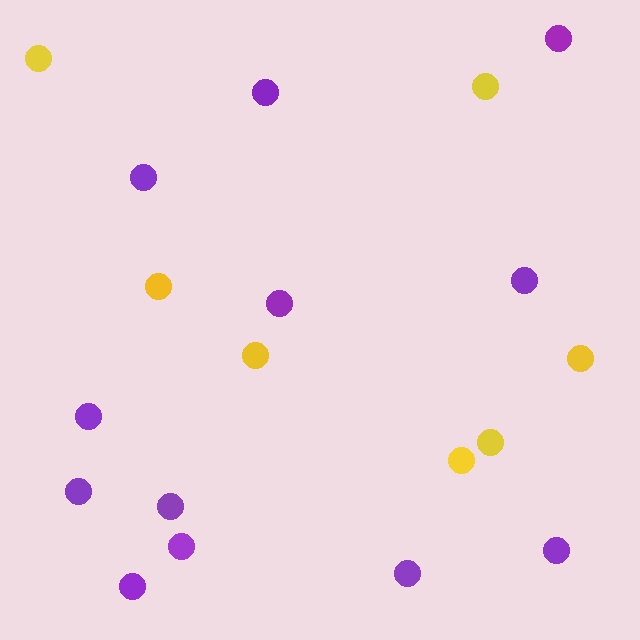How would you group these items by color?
There are 2 groups: one group of yellow circles (7) and one group of purple circles (12).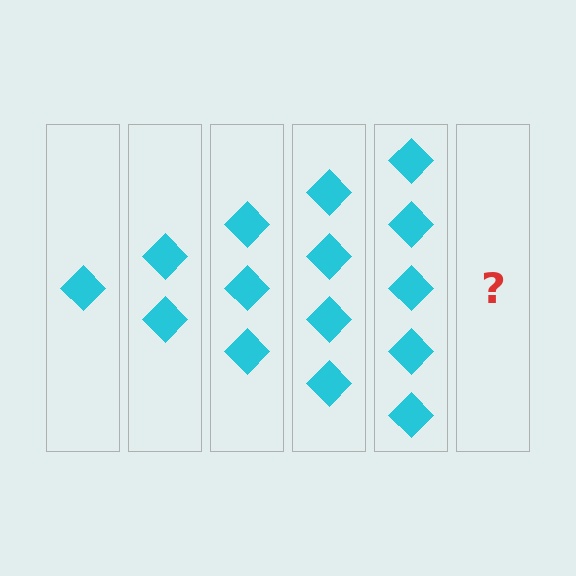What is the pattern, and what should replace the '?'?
The pattern is that each step adds one more diamond. The '?' should be 6 diamonds.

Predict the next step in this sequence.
The next step is 6 diamonds.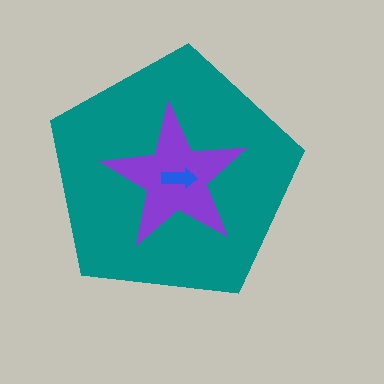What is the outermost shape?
The teal pentagon.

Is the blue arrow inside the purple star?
Yes.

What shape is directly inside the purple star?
The blue arrow.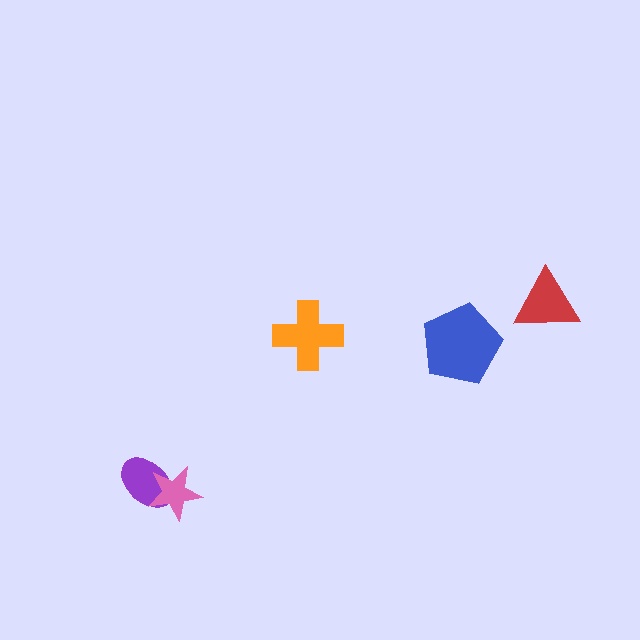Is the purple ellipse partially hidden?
Yes, it is partially covered by another shape.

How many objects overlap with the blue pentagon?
0 objects overlap with the blue pentagon.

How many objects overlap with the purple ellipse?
1 object overlaps with the purple ellipse.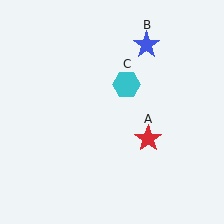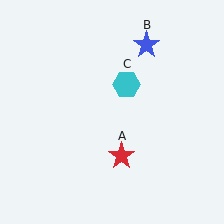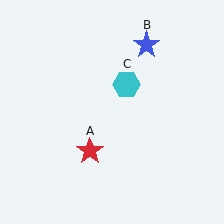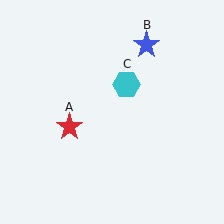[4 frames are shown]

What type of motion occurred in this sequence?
The red star (object A) rotated clockwise around the center of the scene.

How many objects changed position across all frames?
1 object changed position: red star (object A).